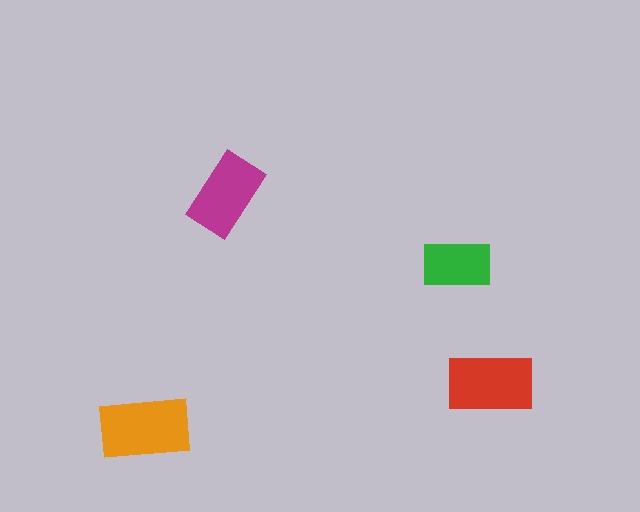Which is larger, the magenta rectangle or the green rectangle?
The magenta one.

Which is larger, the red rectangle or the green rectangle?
The red one.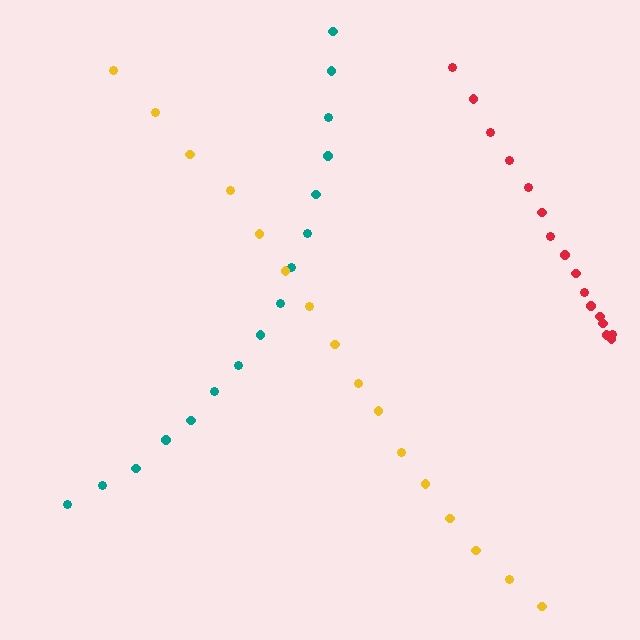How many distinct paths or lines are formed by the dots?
There are 3 distinct paths.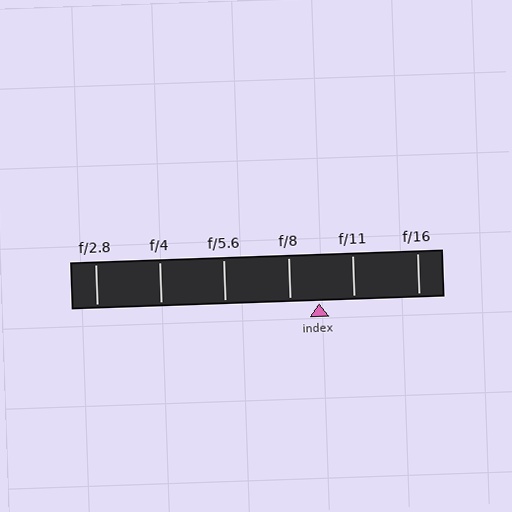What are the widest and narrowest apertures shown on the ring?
The widest aperture shown is f/2.8 and the narrowest is f/16.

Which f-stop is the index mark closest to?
The index mark is closest to f/8.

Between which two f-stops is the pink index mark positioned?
The index mark is between f/8 and f/11.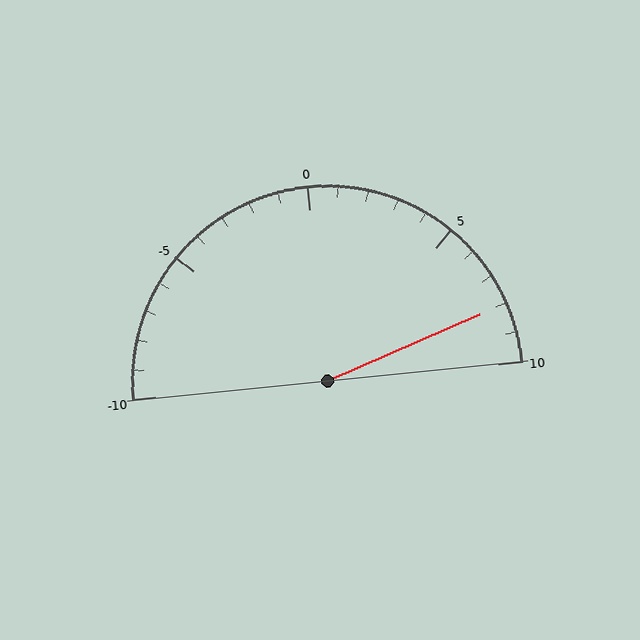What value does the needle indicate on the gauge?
The needle indicates approximately 8.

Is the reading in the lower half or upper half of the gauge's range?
The reading is in the upper half of the range (-10 to 10).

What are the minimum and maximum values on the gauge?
The gauge ranges from -10 to 10.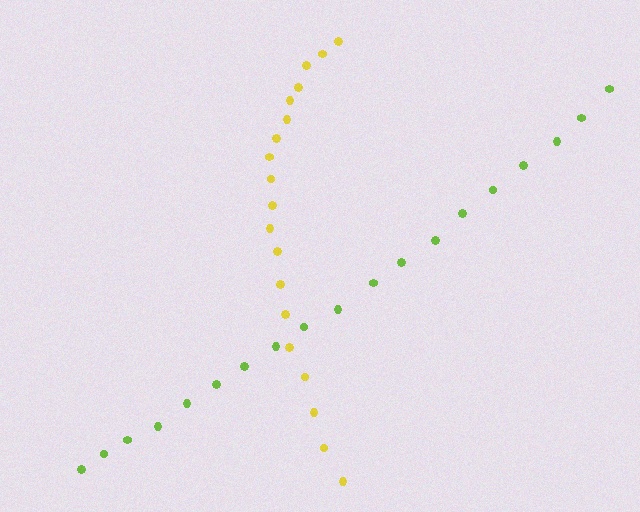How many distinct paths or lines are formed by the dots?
There are 2 distinct paths.